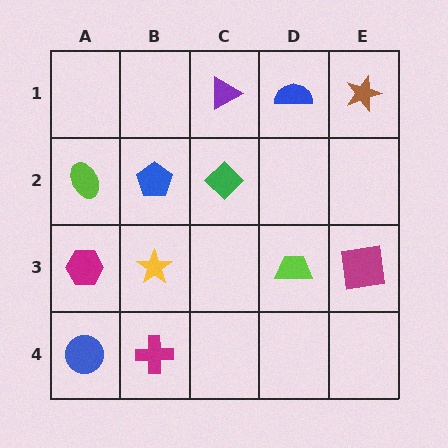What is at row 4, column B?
A magenta cross.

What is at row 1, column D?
A blue semicircle.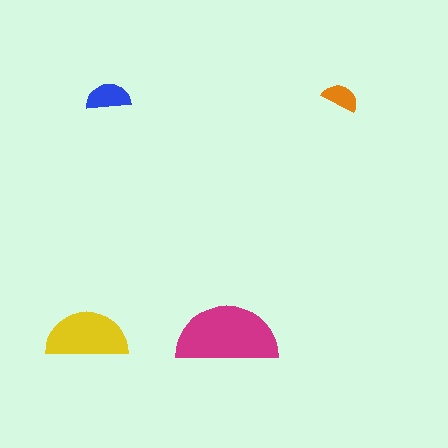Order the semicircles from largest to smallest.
the magenta one, the yellow one, the blue one, the orange one.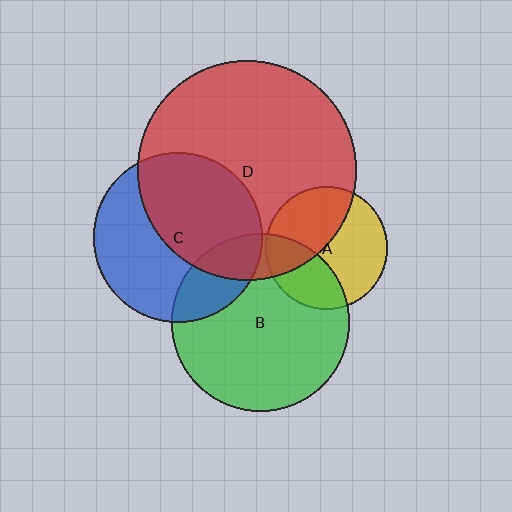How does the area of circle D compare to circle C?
Approximately 1.7 times.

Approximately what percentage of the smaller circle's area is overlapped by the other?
Approximately 45%.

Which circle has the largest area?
Circle D (red).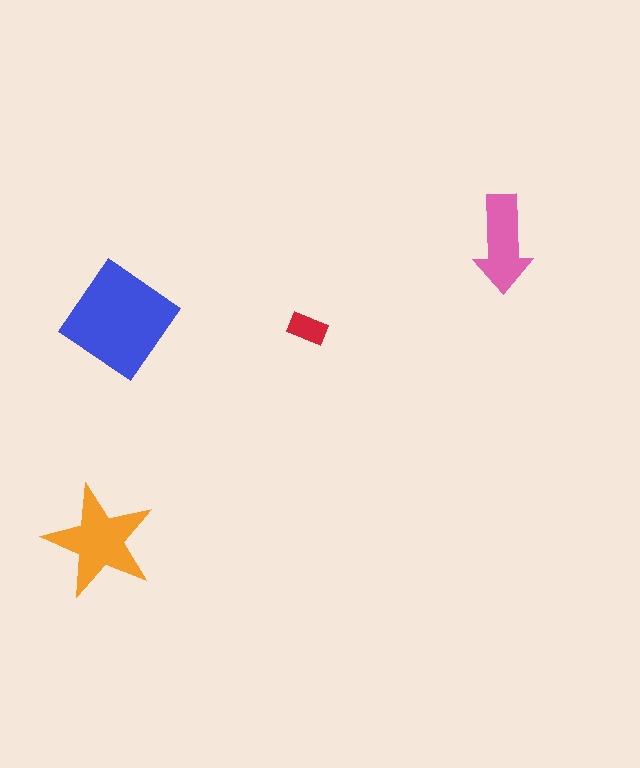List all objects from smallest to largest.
The red rectangle, the pink arrow, the orange star, the blue diamond.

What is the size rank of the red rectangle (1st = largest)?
4th.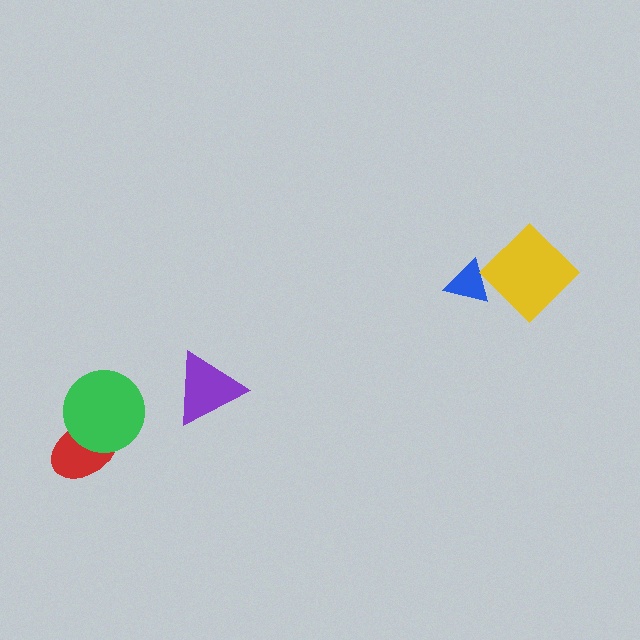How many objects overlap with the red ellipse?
1 object overlaps with the red ellipse.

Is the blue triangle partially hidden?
Yes, it is partially covered by another shape.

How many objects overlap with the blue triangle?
1 object overlaps with the blue triangle.